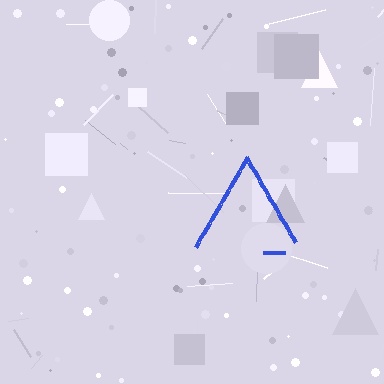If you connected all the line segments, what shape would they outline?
They would outline a triangle.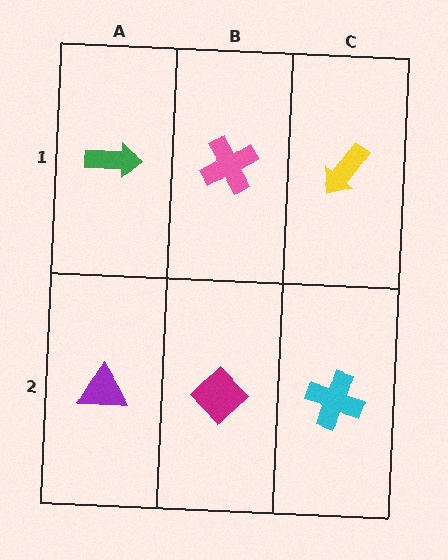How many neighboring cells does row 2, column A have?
2.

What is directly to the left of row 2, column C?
A magenta diamond.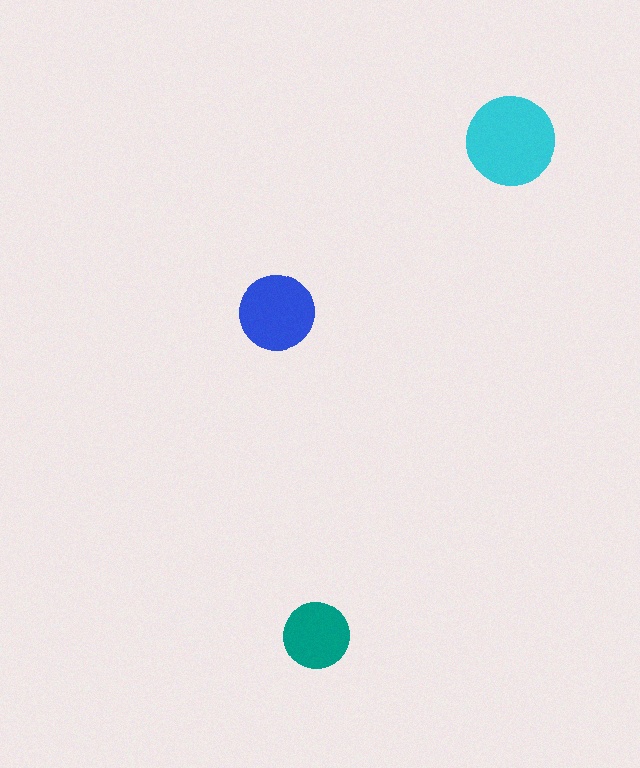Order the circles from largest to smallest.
the cyan one, the blue one, the teal one.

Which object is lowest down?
The teal circle is bottommost.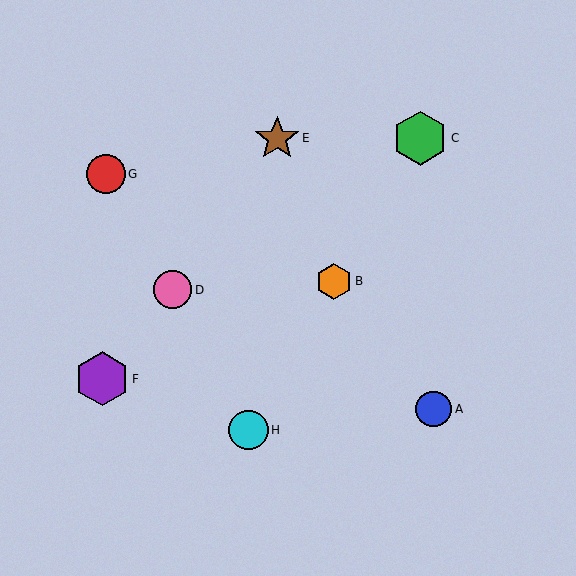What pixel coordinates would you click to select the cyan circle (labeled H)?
Click at (249, 430) to select the cyan circle H.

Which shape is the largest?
The green hexagon (labeled C) is the largest.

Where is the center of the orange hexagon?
The center of the orange hexagon is at (334, 281).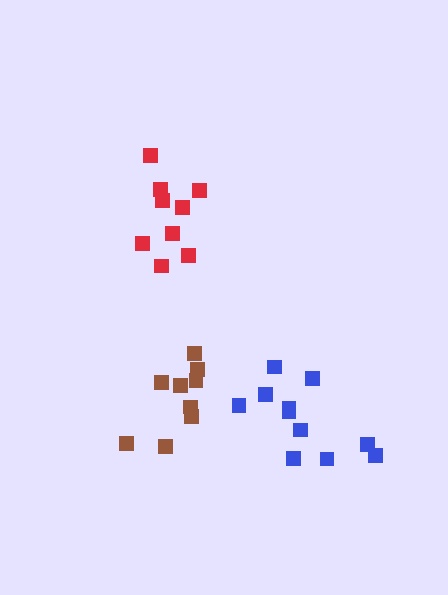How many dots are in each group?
Group 1: 11 dots, Group 2: 9 dots, Group 3: 9 dots (29 total).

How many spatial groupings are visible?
There are 3 spatial groupings.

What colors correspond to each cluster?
The clusters are colored: blue, red, brown.